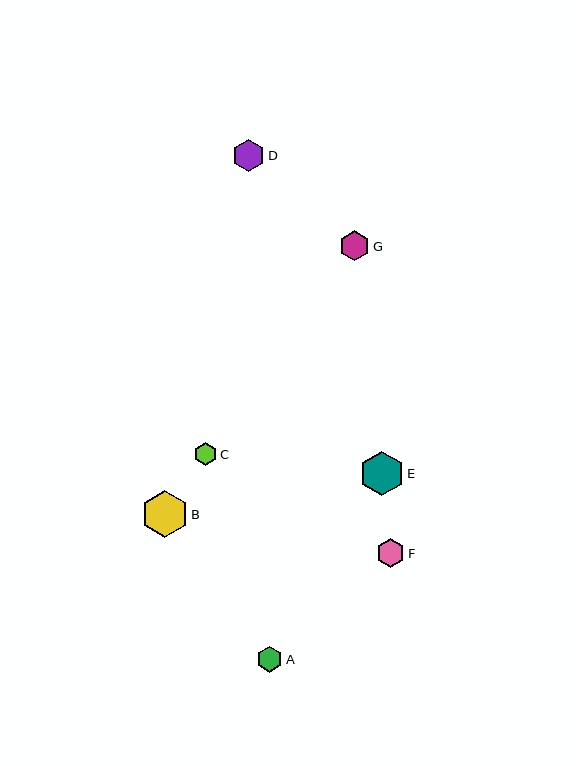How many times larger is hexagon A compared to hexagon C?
Hexagon A is approximately 1.1 times the size of hexagon C.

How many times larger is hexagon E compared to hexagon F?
Hexagon E is approximately 1.6 times the size of hexagon F.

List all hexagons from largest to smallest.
From largest to smallest: B, E, D, G, F, A, C.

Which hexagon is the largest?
Hexagon B is the largest with a size of approximately 47 pixels.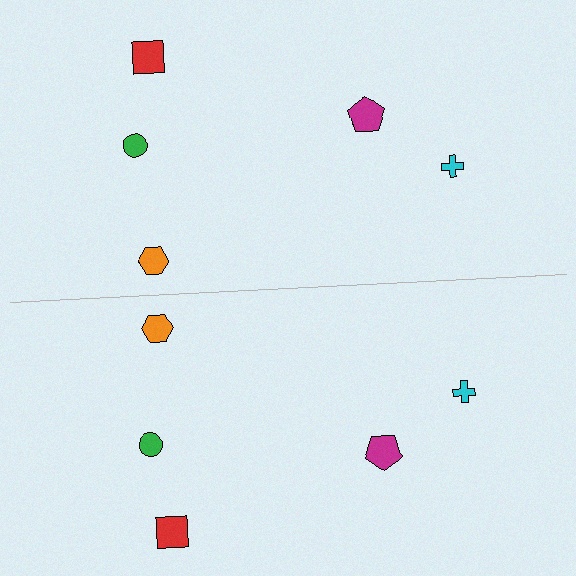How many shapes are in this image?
There are 10 shapes in this image.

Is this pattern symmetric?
Yes, this pattern has bilateral (reflection) symmetry.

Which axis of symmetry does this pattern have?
The pattern has a horizontal axis of symmetry running through the center of the image.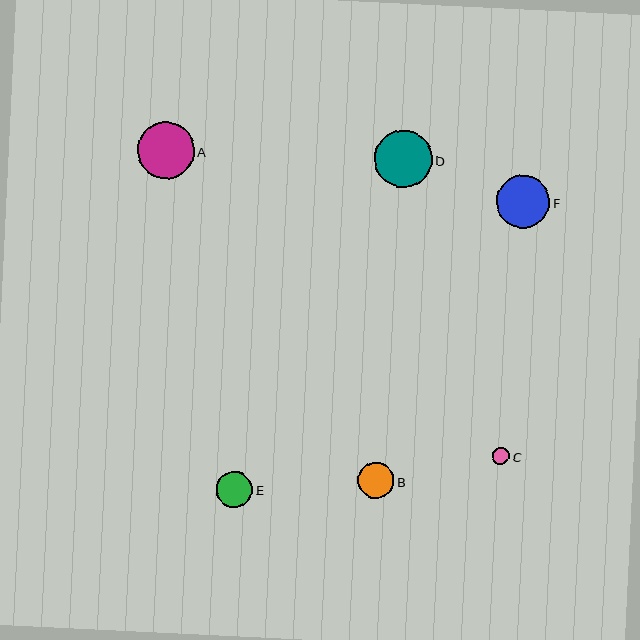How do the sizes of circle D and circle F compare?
Circle D and circle F are approximately the same size.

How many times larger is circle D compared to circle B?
Circle D is approximately 1.6 times the size of circle B.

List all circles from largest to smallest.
From largest to smallest: D, A, F, E, B, C.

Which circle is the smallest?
Circle C is the smallest with a size of approximately 17 pixels.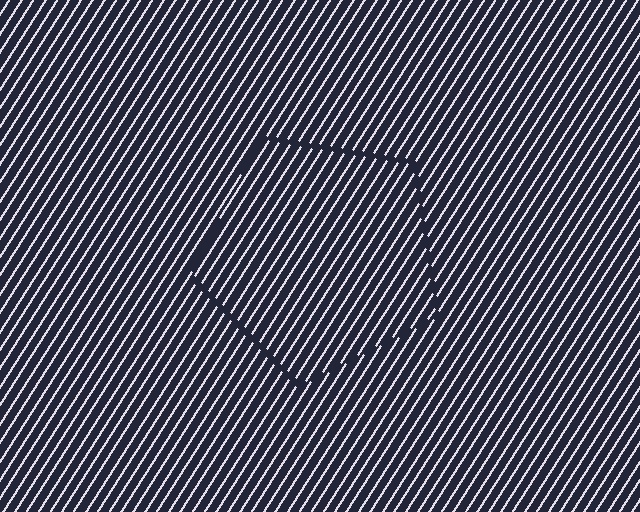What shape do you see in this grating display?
An illusory pentagon. The interior of the shape contains the same grating, shifted by half a period — the contour is defined by the phase discontinuity where line-ends from the inner and outer gratings abut.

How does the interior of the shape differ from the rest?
The interior of the shape contains the same grating, shifted by half a period — the contour is defined by the phase discontinuity where line-ends from the inner and outer gratings abut.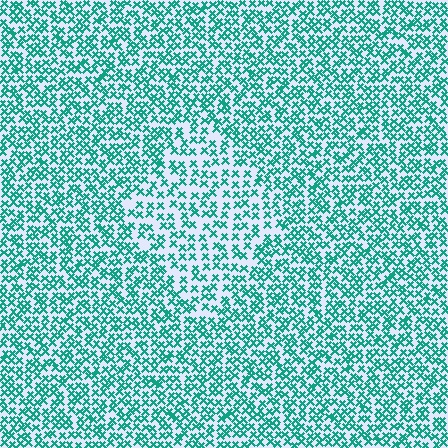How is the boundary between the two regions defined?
The boundary is defined by a change in element density (approximately 1.6x ratio). All elements are the same color, size, and shape.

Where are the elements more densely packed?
The elements are more densely packed outside the diamond boundary.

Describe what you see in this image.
The image contains small teal elements arranged at two different densities. A diamond-shaped region is visible where the elements are less densely packed than the surrounding area.